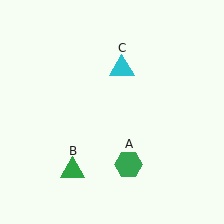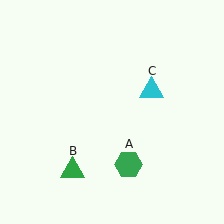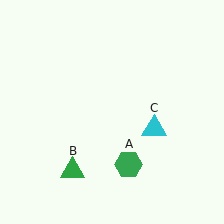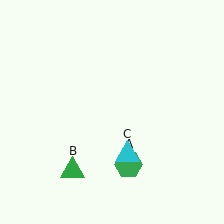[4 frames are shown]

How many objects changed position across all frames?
1 object changed position: cyan triangle (object C).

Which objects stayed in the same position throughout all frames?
Green hexagon (object A) and green triangle (object B) remained stationary.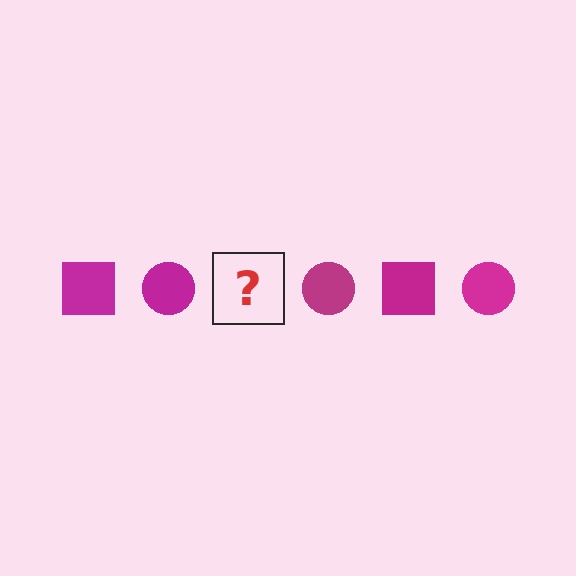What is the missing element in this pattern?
The missing element is a magenta square.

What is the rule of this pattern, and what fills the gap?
The rule is that the pattern cycles through square, circle shapes in magenta. The gap should be filled with a magenta square.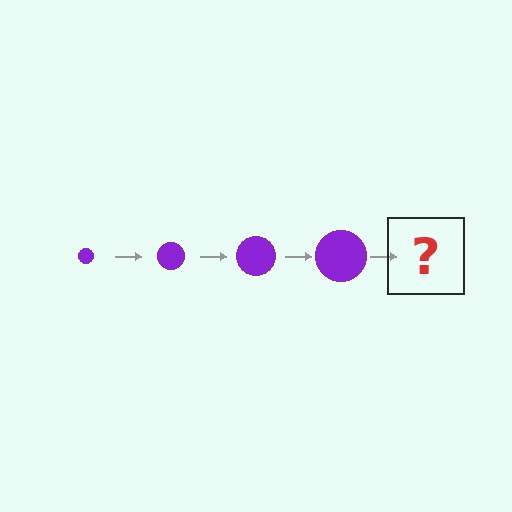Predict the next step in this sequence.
The next step is a purple circle, larger than the previous one.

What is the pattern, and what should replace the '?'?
The pattern is that the circle gets progressively larger each step. The '?' should be a purple circle, larger than the previous one.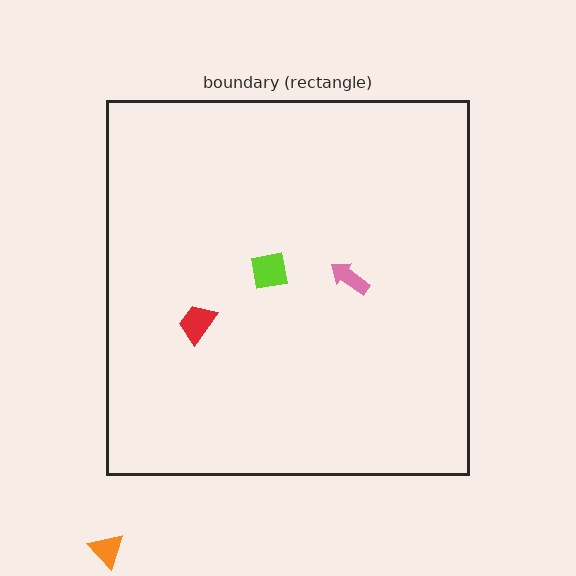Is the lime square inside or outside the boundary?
Inside.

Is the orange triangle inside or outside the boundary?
Outside.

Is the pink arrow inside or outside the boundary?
Inside.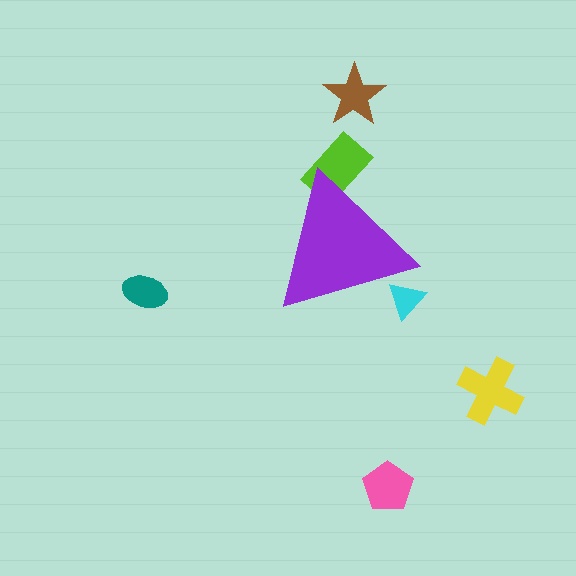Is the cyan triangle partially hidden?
Yes, the cyan triangle is partially hidden behind the purple triangle.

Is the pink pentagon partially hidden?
No, the pink pentagon is fully visible.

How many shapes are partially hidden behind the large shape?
2 shapes are partially hidden.